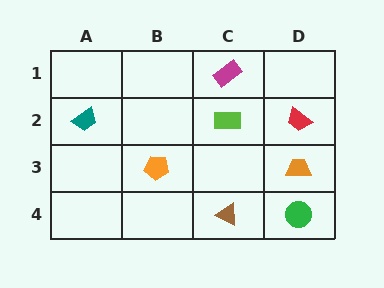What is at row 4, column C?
A brown triangle.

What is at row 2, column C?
A lime rectangle.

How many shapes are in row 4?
2 shapes.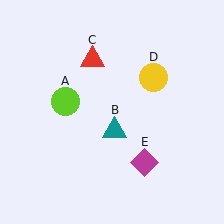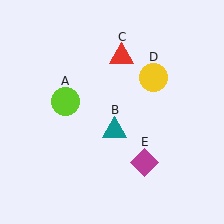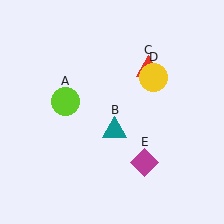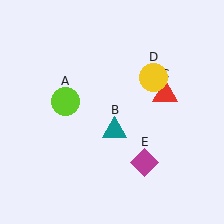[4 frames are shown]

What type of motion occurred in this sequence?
The red triangle (object C) rotated clockwise around the center of the scene.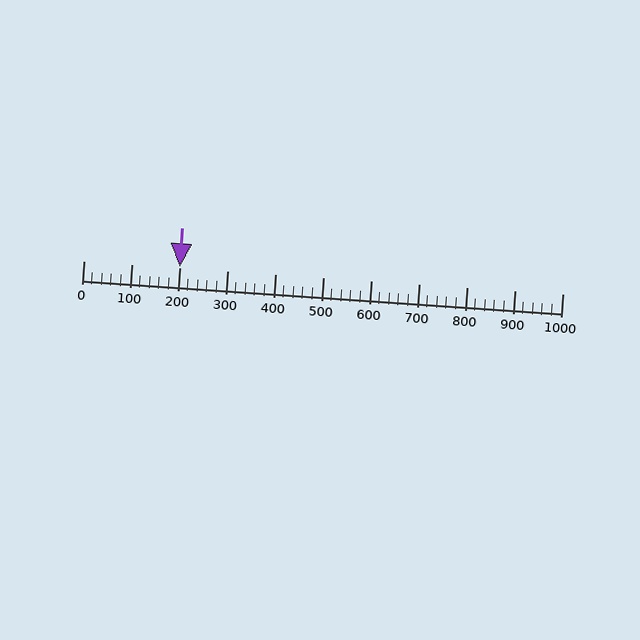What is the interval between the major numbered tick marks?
The major tick marks are spaced 100 units apart.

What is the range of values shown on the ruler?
The ruler shows values from 0 to 1000.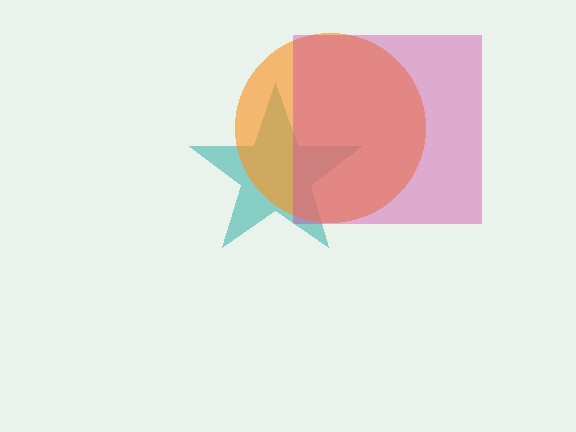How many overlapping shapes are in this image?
There are 3 overlapping shapes in the image.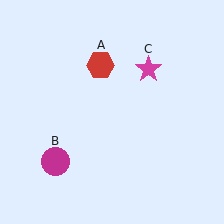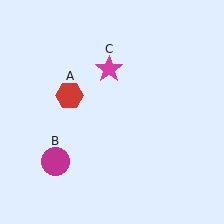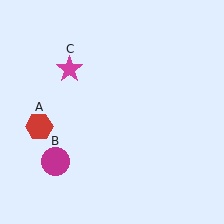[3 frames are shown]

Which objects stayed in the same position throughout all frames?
Magenta circle (object B) remained stationary.